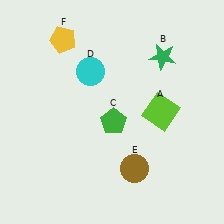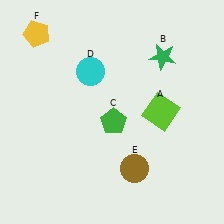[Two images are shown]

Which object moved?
The yellow pentagon (F) moved left.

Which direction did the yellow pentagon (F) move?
The yellow pentagon (F) moved left.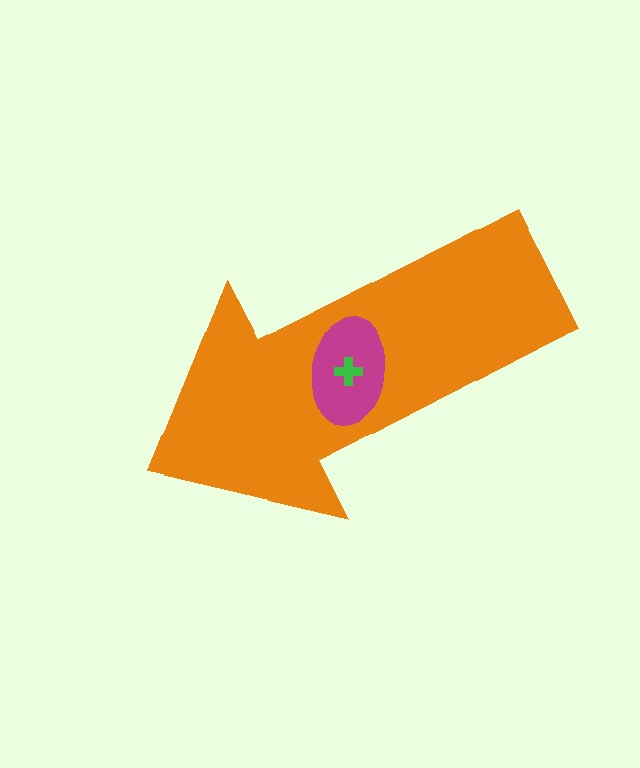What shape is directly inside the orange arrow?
The magenta ellipse.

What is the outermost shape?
The orange arrow.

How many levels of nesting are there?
3.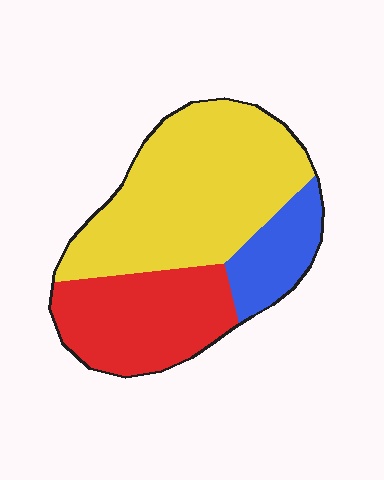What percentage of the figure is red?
Red covers 31% of the figure.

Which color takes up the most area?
Yellow, at roughly 55%.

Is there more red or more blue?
Red.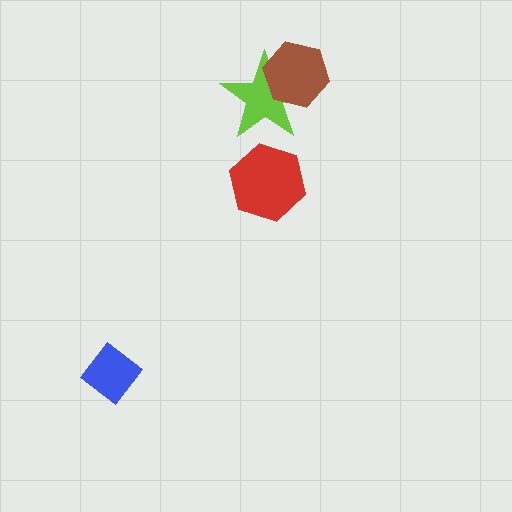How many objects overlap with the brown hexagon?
1 object overlaps with the brown hexagon.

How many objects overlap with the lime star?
1 object overlaps with the lime star.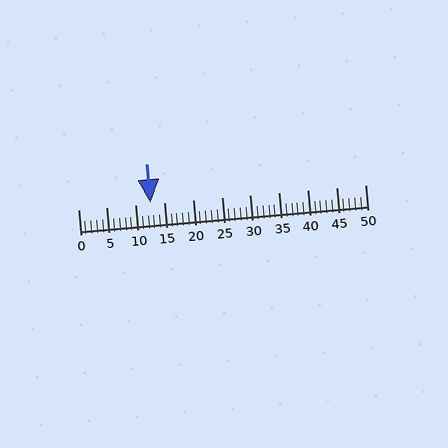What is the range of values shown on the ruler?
The ruler shows values from 0 to 50.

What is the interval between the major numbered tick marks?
The major tick marks are spaced 5 units apart.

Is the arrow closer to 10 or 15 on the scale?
The arrow is closer to 15.